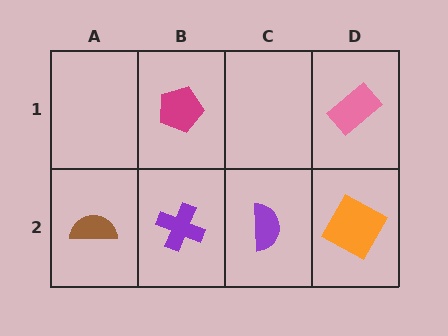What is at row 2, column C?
A purple semicircle.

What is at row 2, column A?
A brown semicircle.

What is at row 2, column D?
An orange square.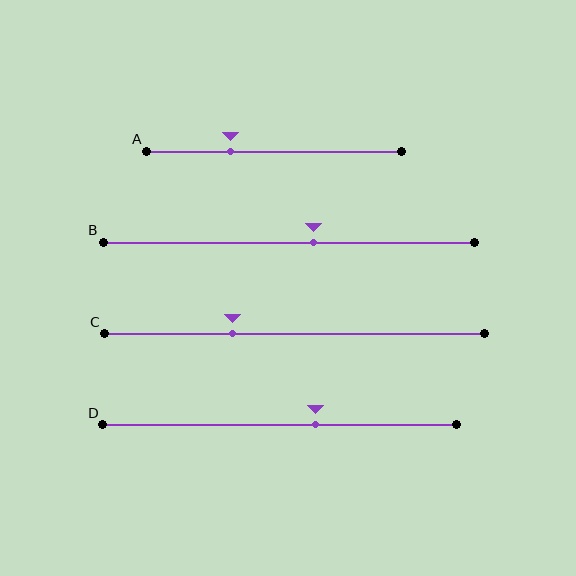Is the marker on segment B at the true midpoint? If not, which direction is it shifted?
No, the marker on segment B is shifted to the right by about 7% of the segment length.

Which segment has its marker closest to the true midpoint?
Segment B has its marker closest to the true midpoint.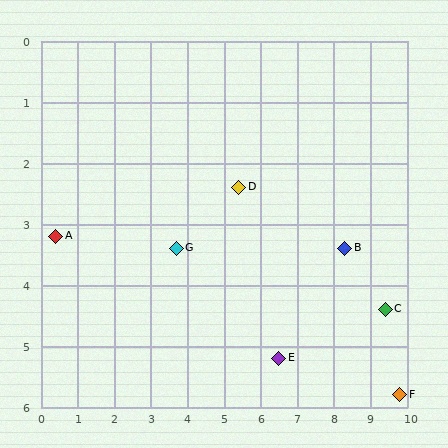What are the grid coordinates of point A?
Point A is at approximately (0.4, 3.2).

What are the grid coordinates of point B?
Point B is at approximately (8.3, 3.4).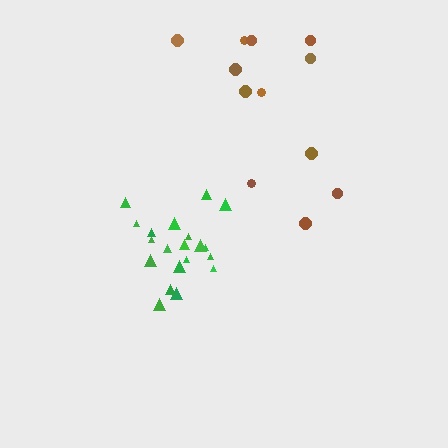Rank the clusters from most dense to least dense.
green, brown.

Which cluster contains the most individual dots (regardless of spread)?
Green (20).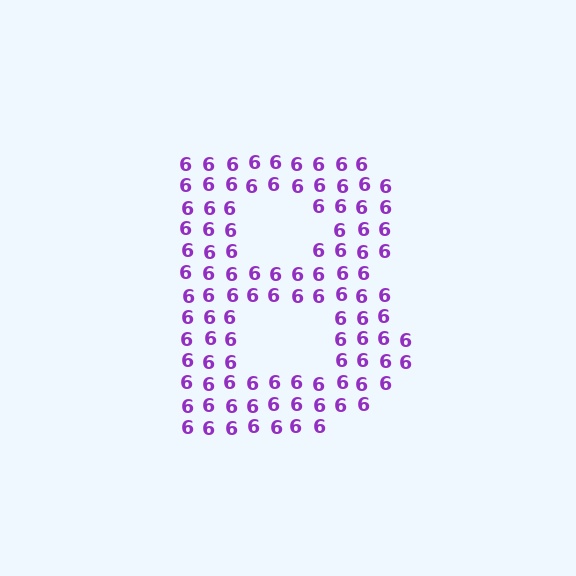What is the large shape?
The large shape is the letter B.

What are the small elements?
The small elements are digit 6's.